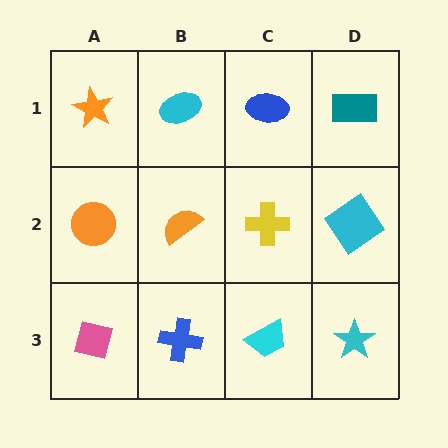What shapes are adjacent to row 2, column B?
A cyan ellipse (row 1, column B), a blue cross (row 3, column B), an orange circle (row 2, column A), a yellow cross (row 2, column C).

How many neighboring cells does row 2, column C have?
4.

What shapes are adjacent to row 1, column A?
An orange circle (row 2, column A), a cyan ellipse (row 1, column B).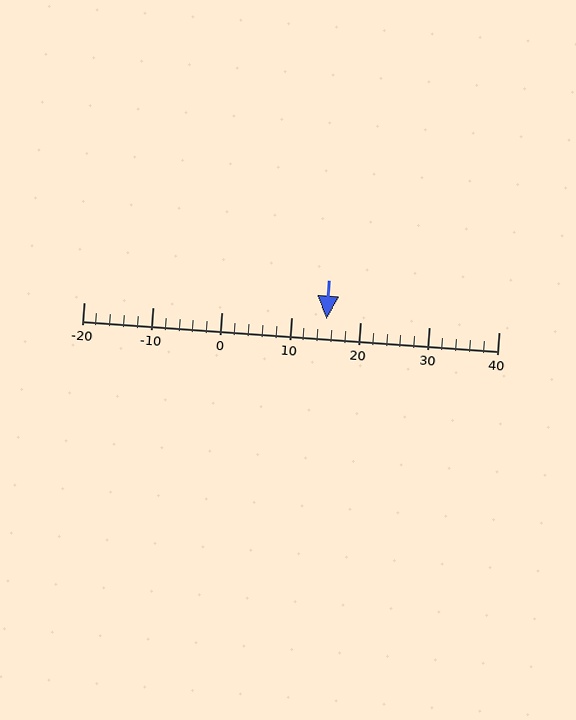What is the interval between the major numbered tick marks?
The major tick marks are spaced 10 units apart.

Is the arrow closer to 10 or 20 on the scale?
The arrow is closer to 20.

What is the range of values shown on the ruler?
The ruler shows values from -20 to 40.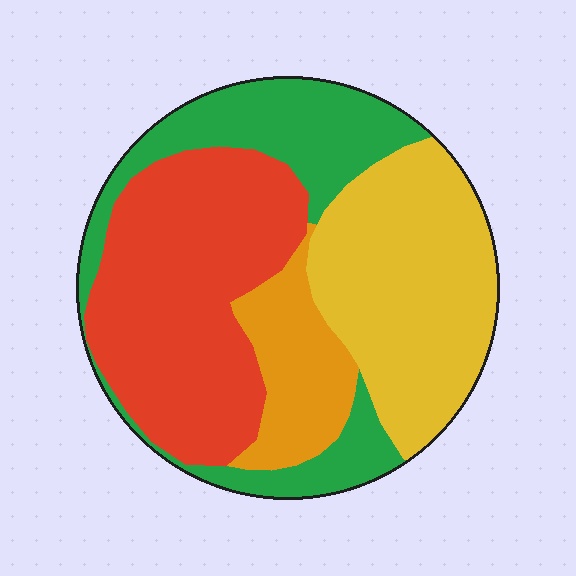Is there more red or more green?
Red.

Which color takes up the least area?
Orange, at roughly 10%.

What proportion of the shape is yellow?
Yellow covers roughly 30% of the shape.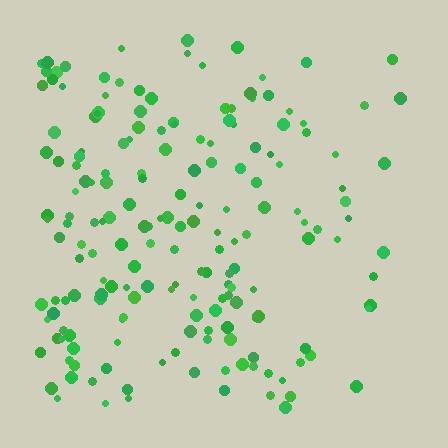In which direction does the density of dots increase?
From right to left, with the left side densest.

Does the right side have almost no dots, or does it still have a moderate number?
Still a moderate number, just noticeably fewer than the left.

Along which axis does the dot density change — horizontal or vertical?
Horizontal.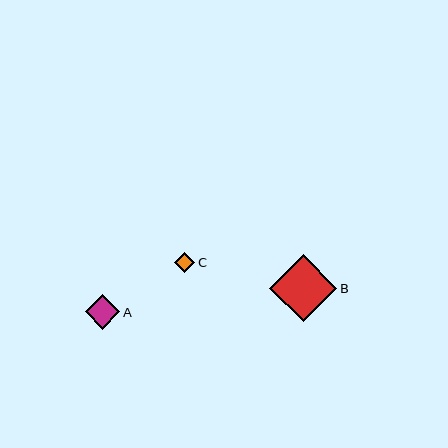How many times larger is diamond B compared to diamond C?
Diamond B is approximately 3.3 times the size of diamond C.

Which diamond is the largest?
Diamond B is the largest with a size of approximately 67 pixels.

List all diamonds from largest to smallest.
From largest to smallest: B, A, C.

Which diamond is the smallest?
Diamond C is the smallest with a size of approximately 20 pixels.